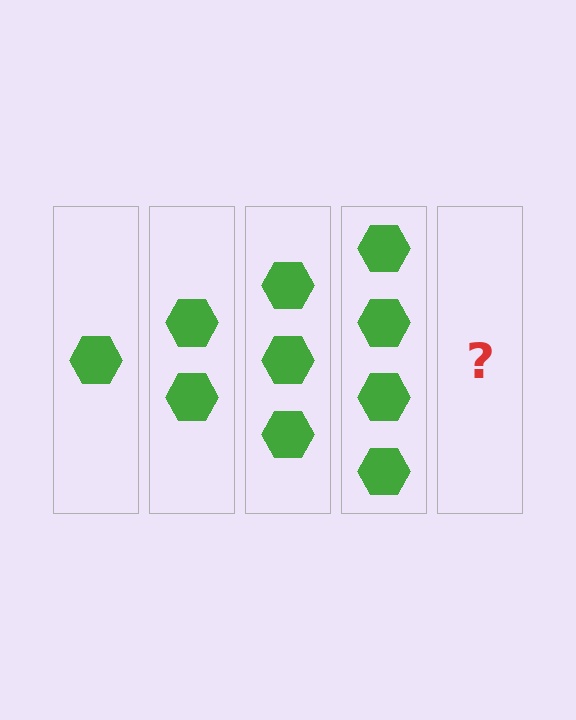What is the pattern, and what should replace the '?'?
The pattern is that each step adds one more hexagon. The '?' should be 5 hexagons.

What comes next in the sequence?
The next element should be 5 hexagons.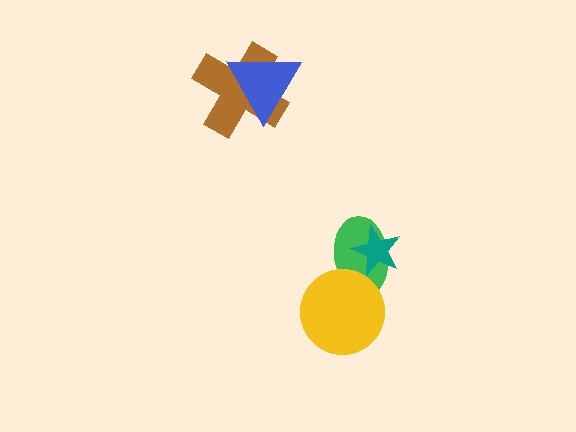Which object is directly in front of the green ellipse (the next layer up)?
The teal star is directly in front of the green ellipse.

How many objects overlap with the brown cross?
1 object overlaps with the brown cross.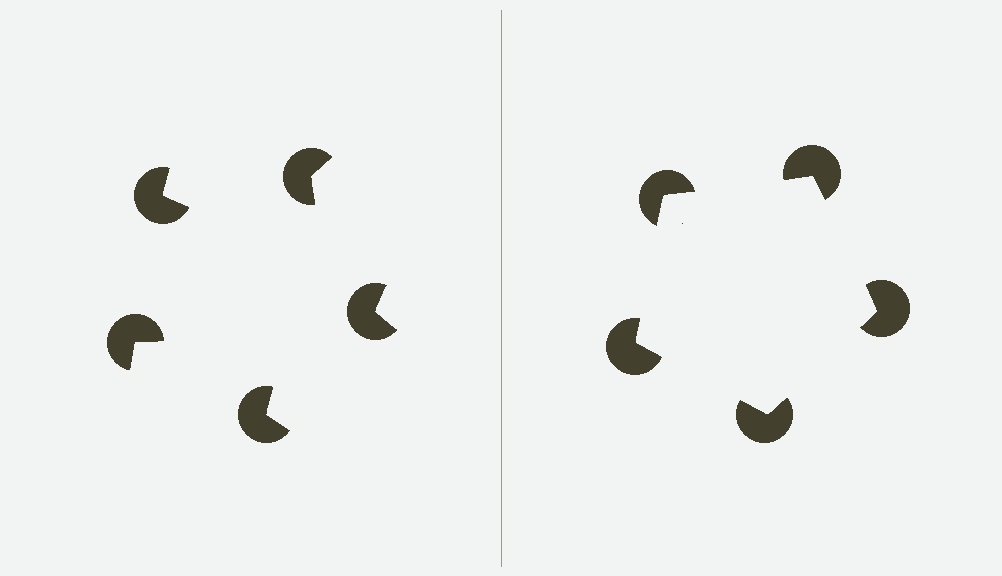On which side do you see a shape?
An illusory pentagon appears on the right side. On the left side the wedge cuts are rotated, so no coherent shape forms.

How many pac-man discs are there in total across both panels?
10 — 5 on each side.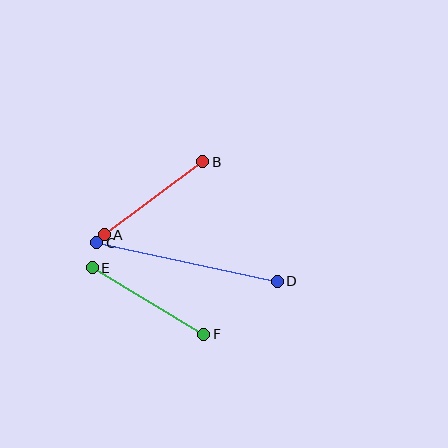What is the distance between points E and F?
The distance is approximately 130 pixels.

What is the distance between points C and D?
The distance is approximately 185 pixels.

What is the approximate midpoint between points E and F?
The midpoint is at approximately (148, 301) pixels.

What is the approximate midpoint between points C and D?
The midpoint is at approximately (187, 262) pixels.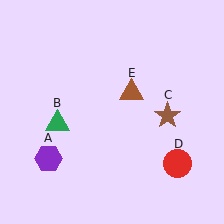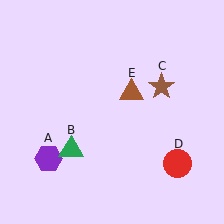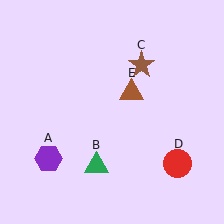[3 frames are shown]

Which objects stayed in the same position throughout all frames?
Purple hexagon (object A) and red circle (object D) and brown triangle (object E) remained stationary.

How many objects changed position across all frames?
2 objects changed position: green triangle (object B), brown star (object C).